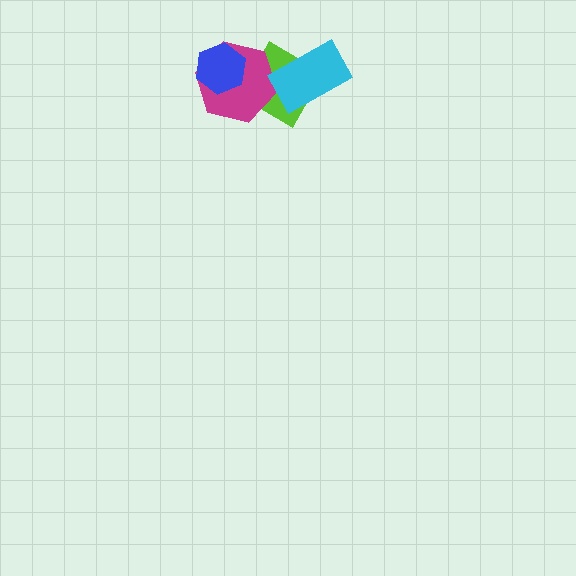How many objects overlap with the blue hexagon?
1 object overlaps with the blue hexagon.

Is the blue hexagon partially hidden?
No, no other shape covers it.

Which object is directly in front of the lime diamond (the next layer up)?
The magenta hexagon is directly in front of the lime diamond.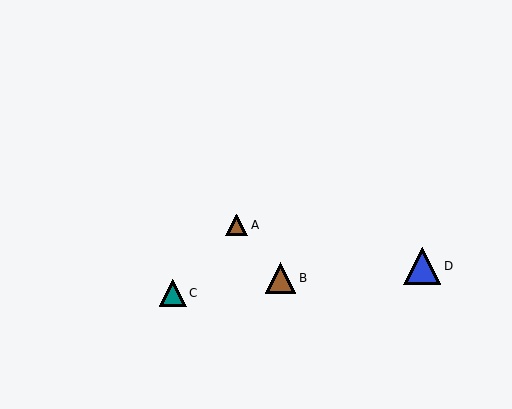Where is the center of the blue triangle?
The center of the blue triangle is at (422, 266).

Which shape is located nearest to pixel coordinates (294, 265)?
The brown triangle (labeled B) at (281, 278) is nearest to that location.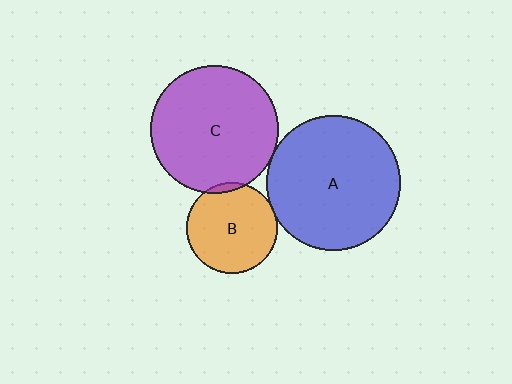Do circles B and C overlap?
Yes.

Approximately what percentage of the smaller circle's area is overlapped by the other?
Approximately 5%.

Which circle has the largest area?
Circle A (blue).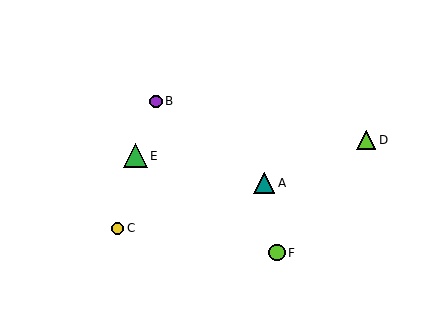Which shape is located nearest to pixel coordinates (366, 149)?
The lime triangle (labeled D) at (366, 140) is nearest to that location.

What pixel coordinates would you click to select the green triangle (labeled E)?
Click at (135, 156) to select the green triangle E.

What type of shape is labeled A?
Shape A is a teal triangle.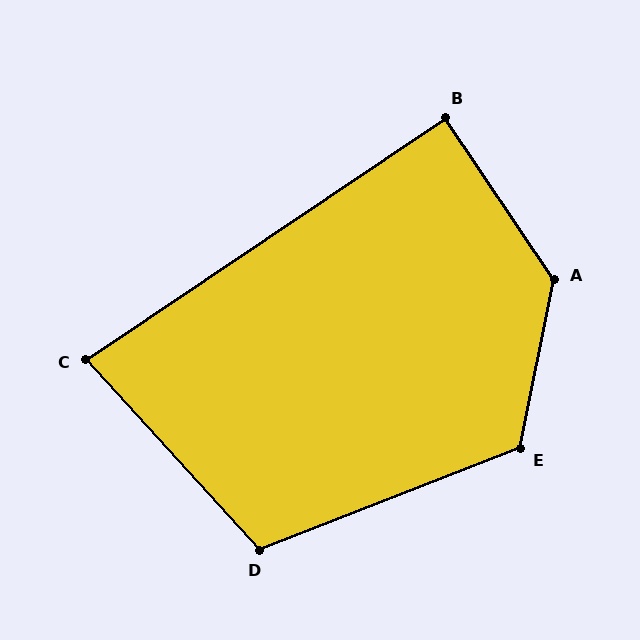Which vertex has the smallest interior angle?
C, at approximately 81 degrees.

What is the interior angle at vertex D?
Approximately 111 degrees (obtuse).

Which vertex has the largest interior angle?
A, at approximately 135 degrees.